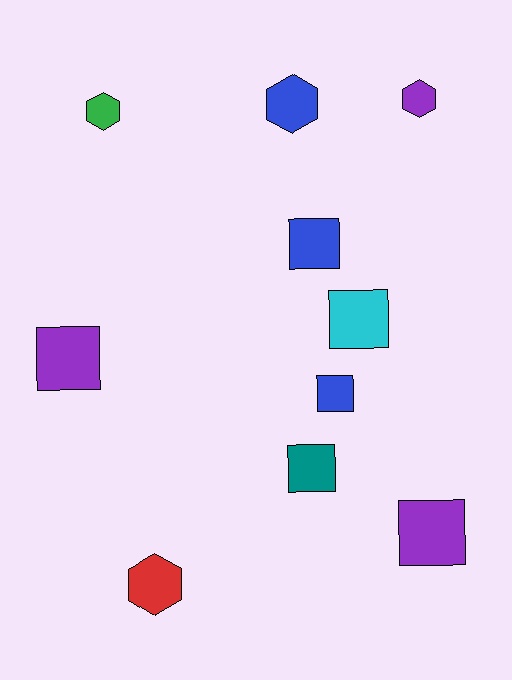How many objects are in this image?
There are 10 objects.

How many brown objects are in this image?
There are no brown objects.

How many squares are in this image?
There are 6 squares.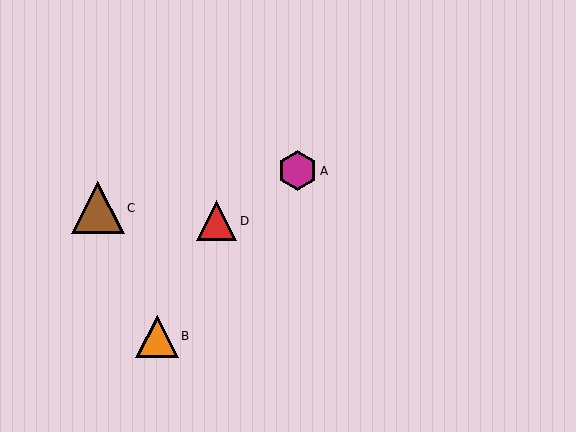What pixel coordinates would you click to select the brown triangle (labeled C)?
Click at (98, 208) to select the brown triangle C.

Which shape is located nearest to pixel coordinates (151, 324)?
The orange triangle (labeled B) at (157, 336) is nearest to that location.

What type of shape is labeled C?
Shape C is a brown triangle.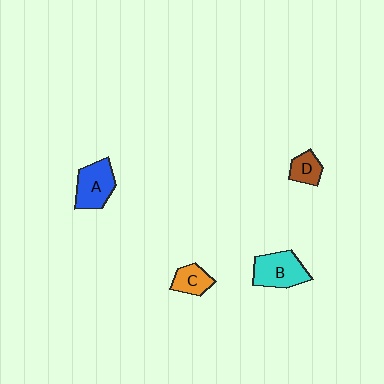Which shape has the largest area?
Shape B (cyan).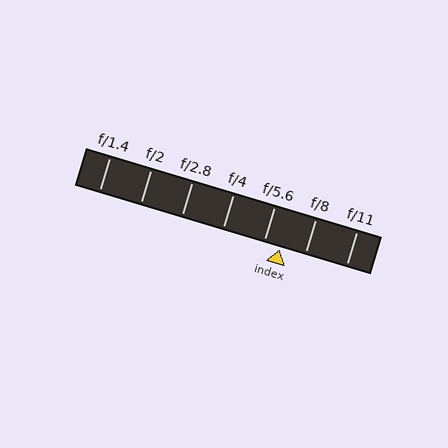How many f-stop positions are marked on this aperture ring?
There are 7 f-stop positions marked.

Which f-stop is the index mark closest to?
The index mark is closest to f/5.6.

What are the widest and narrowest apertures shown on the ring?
The widest aperture shown is f/1.4 and the narrowest is f/11.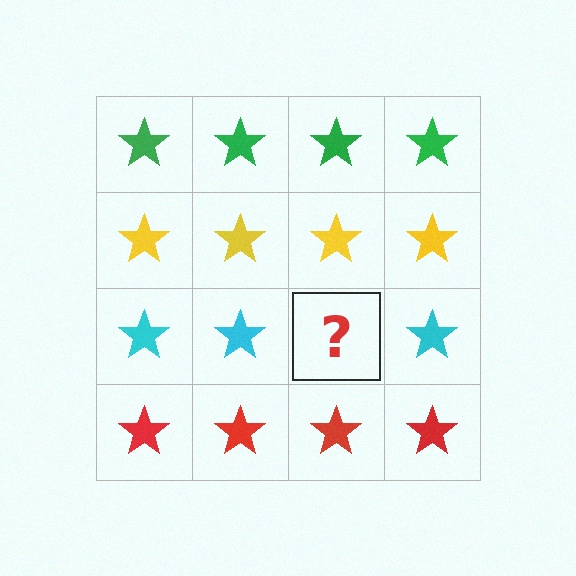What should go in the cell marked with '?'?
The missing cell should contain a cyan star.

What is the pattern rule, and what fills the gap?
The rule is that each row has a consistent color. The gap should be filled with a cyan star.